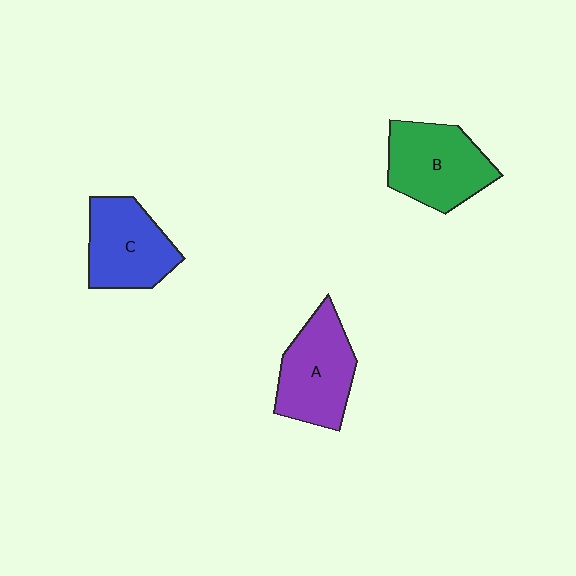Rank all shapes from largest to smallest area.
From largest to smallest: B (green), A (purple), C (blue).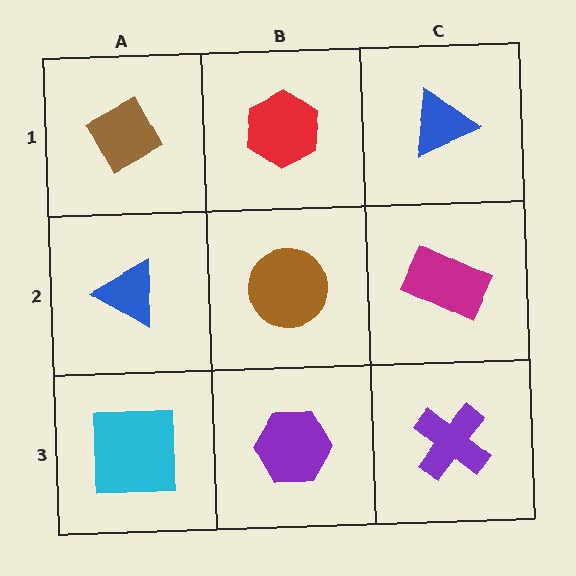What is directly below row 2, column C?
A purple cross.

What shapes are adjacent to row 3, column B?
A brown circle (row 2, column B), a cyan square (row 3, column A), a purple cross (row 3, column C).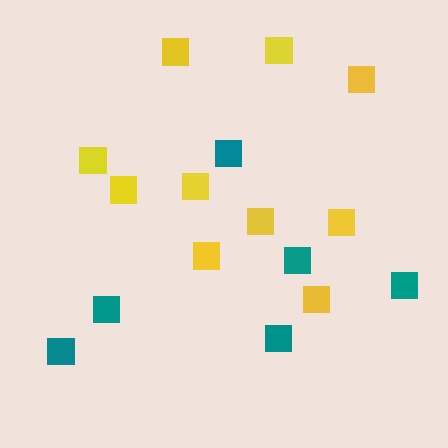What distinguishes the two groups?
There are 2 groups: one group of teal squares (6) and one group of yellow squares (10).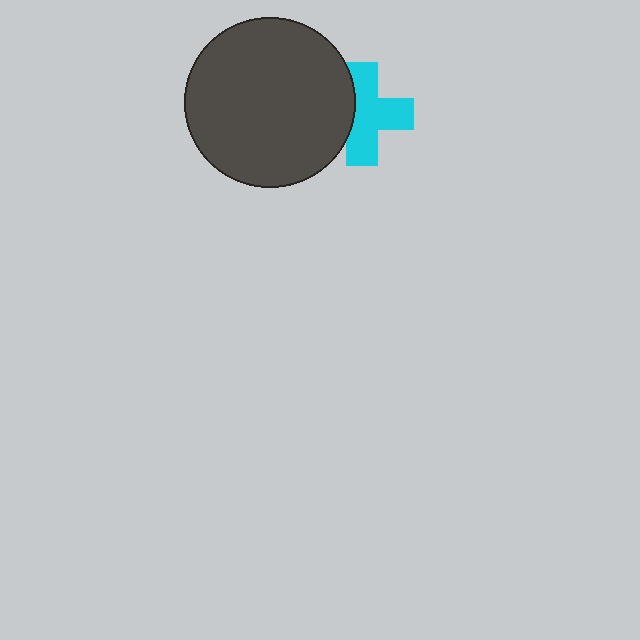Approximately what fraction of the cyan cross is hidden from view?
Roughly 31% of the cyan cross is hidden behind the dark gray circle.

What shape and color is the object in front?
The object in front is a dark gray circle.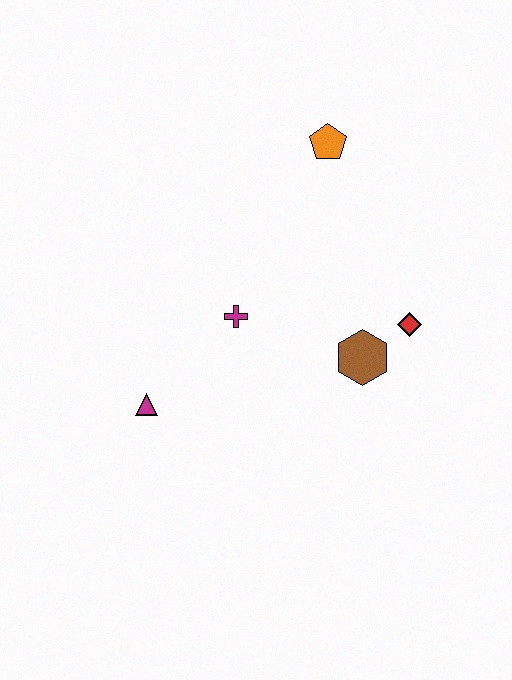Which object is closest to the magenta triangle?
The magenta cross is closest to the magenta triangle.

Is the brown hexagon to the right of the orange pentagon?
Yes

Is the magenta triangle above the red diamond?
No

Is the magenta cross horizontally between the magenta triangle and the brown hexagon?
Yes